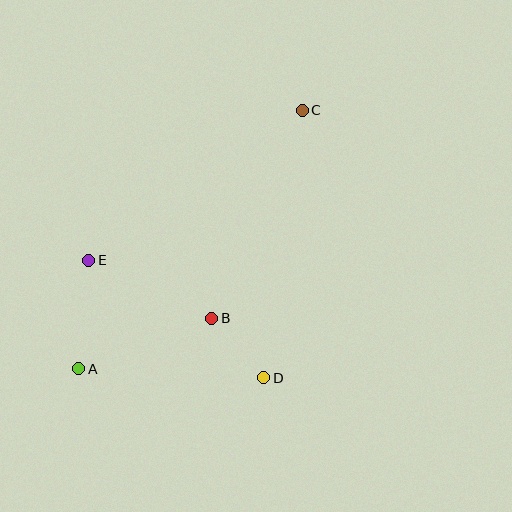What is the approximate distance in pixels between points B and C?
The distance between B and C is approximately 227 pixels.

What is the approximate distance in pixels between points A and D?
The distance between A and D is approximately 185 pixels.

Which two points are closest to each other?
Points B and D are closest to each other.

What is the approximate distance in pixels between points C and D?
The distance between C and D is approximately 270 pixels.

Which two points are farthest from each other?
Points A and C are farthest from each other.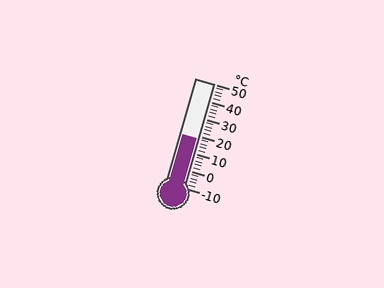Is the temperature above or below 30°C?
The temperature is below 30°C.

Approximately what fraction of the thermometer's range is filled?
The thermometer is filled to approximately 45% of its range.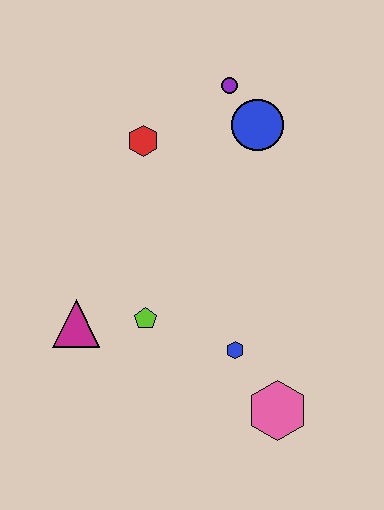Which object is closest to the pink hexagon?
The blue hexagon is closest to the pink hexagon.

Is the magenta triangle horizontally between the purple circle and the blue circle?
No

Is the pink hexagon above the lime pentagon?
No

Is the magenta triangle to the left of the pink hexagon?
Yes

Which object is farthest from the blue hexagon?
The purple circle is farthest from the blue hexagon.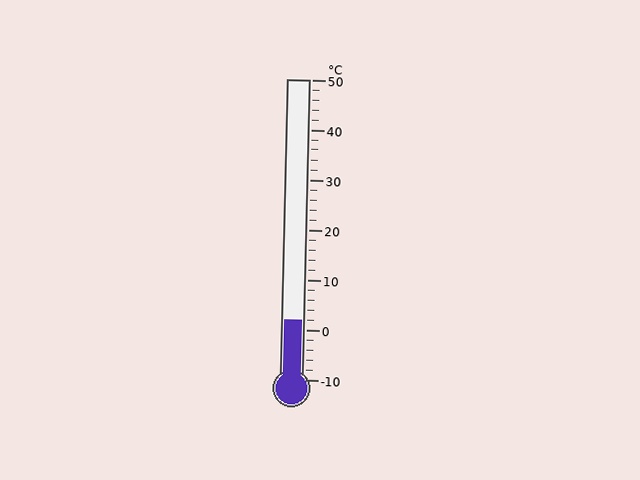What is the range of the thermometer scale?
The thermometer scale ranges from -10°C to 50°C.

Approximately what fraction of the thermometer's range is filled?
The thermometer is filled to approximately 20% of its range.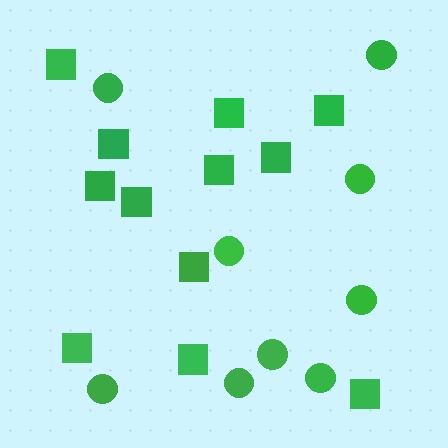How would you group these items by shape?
There are 2 groups: one group of circles (9) and one group of squares (12).